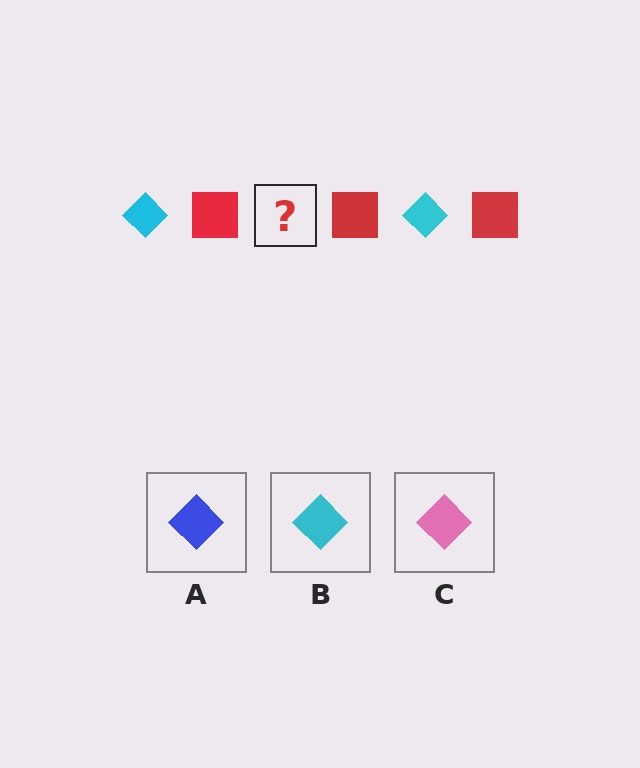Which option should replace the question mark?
Option B.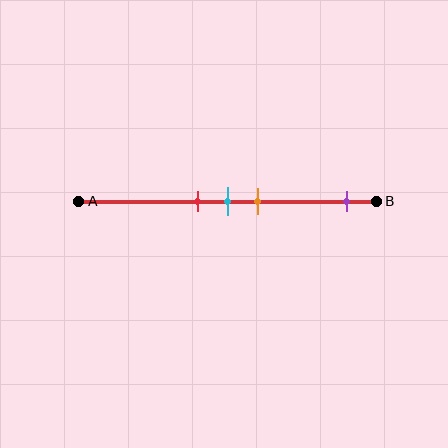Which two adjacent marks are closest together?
The red and cyan marks are the closest adjacent pair.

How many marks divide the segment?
There are 4 marks dividing the segment.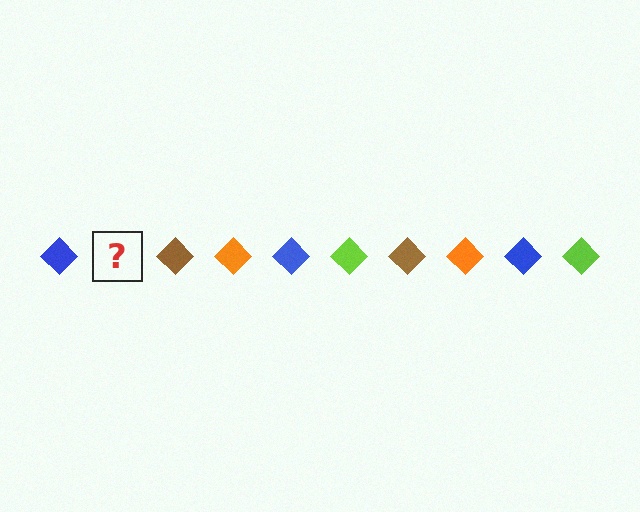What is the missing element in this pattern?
The missing element is a lime diamond.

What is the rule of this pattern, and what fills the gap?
The rule is that the pattern cycles through blue, lime, brown, orange diamonds. The gap should be filled with a lime diamond.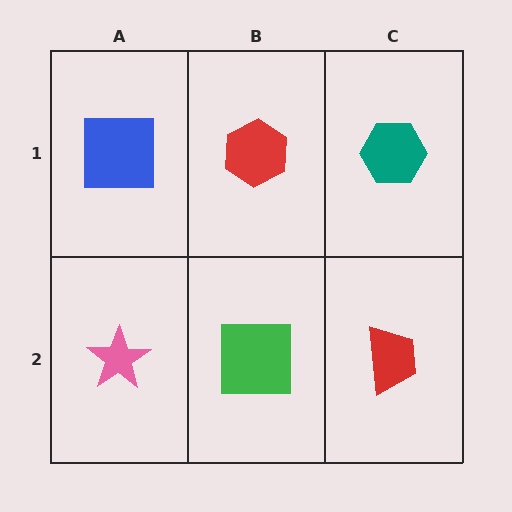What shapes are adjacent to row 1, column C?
A red trapezoid (row 2, column C), a red hexagon (row 1, column B).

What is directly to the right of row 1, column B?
A teal hexagon.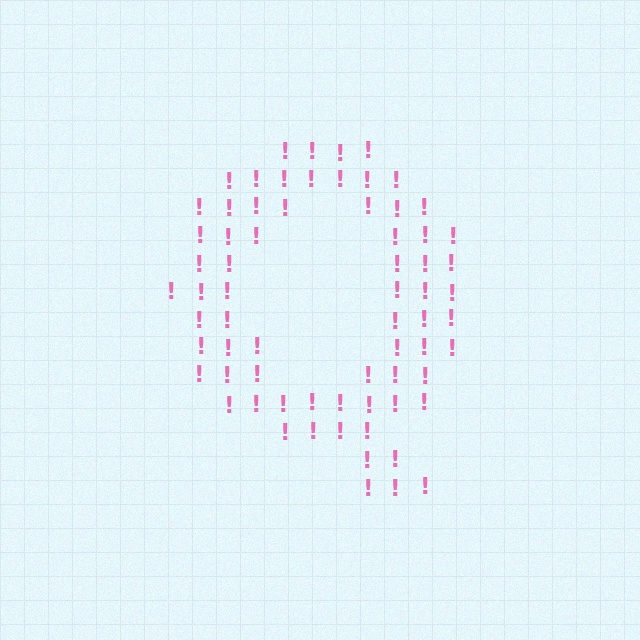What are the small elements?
The small elements are exclamation marks.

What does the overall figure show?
The overall figure shows the letter Q.